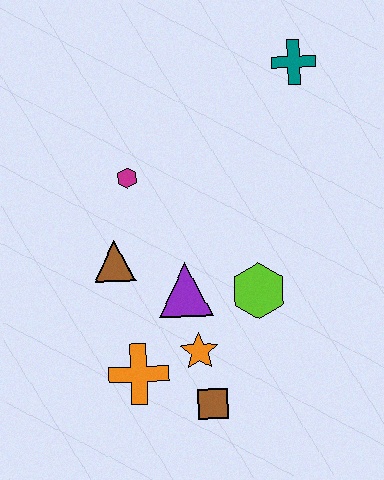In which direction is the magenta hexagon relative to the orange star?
The magenta hexagon is above the orange star.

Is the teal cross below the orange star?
No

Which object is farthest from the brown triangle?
The teal cross is farthest from the brown triangle.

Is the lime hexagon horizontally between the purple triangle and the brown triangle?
No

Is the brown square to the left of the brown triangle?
No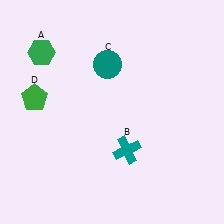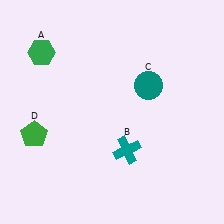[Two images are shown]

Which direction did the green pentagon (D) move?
The green pentagon (D) moved down.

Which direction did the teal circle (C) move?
The teal circle (C) moved right.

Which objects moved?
The objects that moved are: the teal circle (C), the green pentagon (D).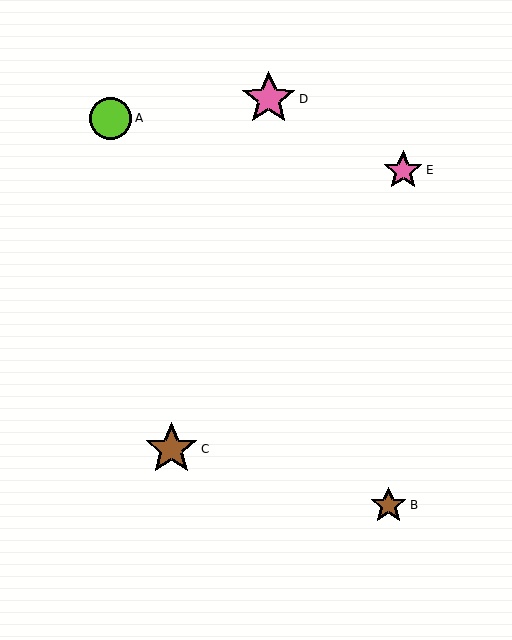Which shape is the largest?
The pink star (labeled D) is the largest.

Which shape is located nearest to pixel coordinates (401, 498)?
The brown star (labeled B) at (388, 505) is nearest to that location.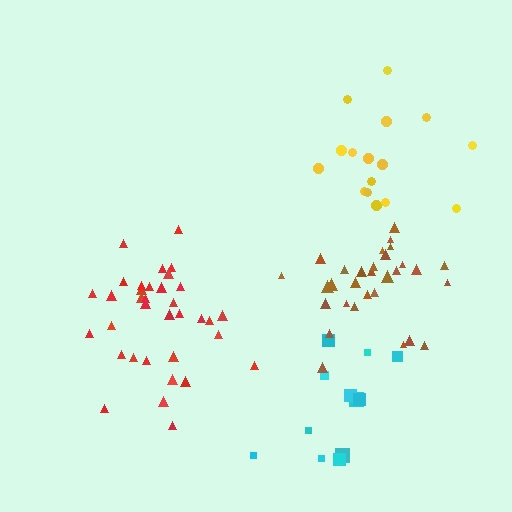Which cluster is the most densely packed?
Red.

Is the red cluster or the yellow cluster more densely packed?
Red.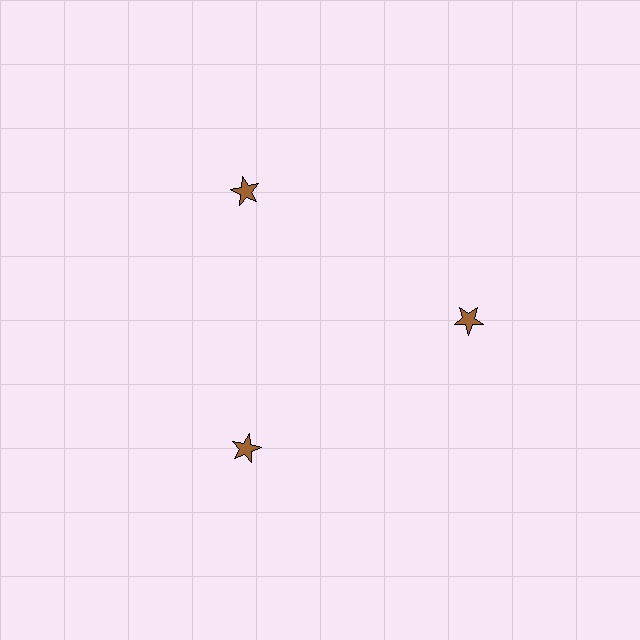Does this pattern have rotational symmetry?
Yes, this pattern has 3-fold rotational symmetry. It looks the same after rotating 120 degrees around the center.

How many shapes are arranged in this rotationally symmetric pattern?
There are 3 shapes, arranged in 3 groups of 1.